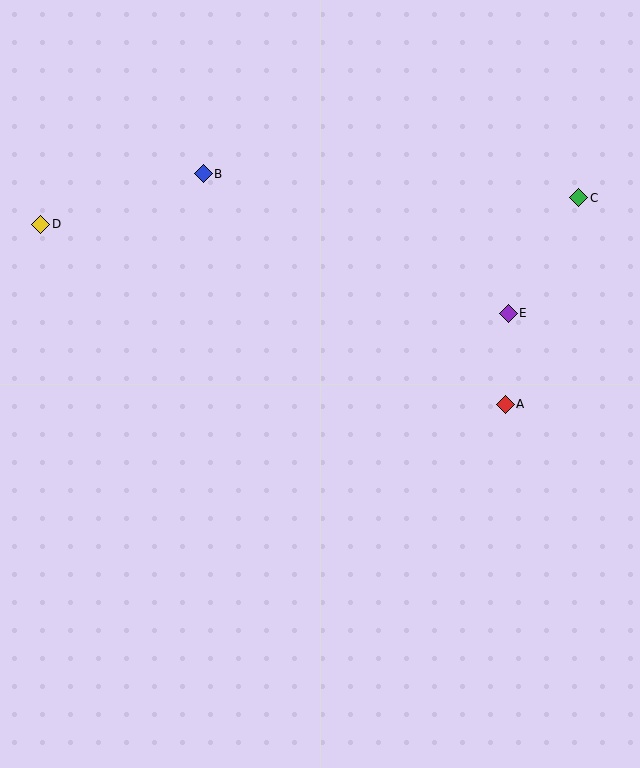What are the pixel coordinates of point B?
Point B is at (203, 174).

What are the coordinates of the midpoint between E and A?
The midpoint between E and A is at (507, 359).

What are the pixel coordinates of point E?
Point E is at (508, 313).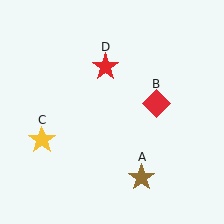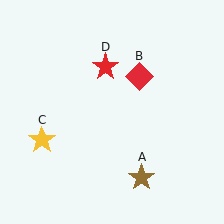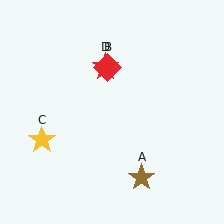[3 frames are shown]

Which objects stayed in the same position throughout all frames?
Brown star (object A) and yellow star (object C) and red star (object D) remained stationary.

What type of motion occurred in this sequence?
The red diamond (object B) rotated counterclockwise around the center of the scene.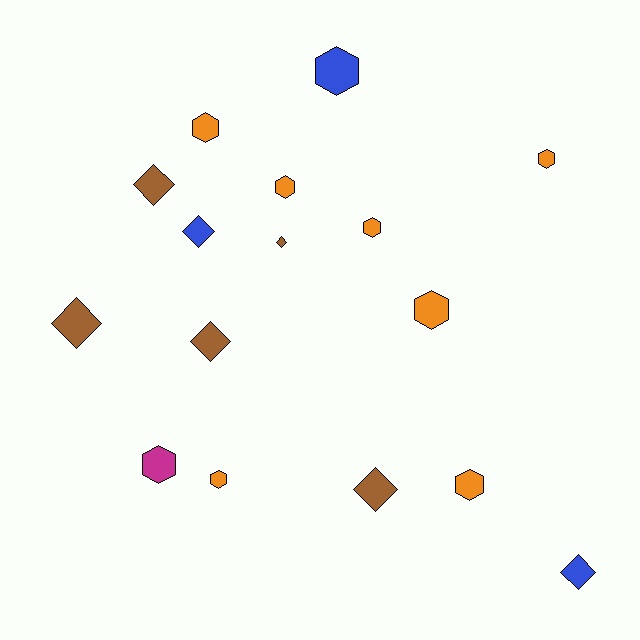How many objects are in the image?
There are 16 objects.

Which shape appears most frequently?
Hexagon, with 9 objects.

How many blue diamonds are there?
There are 2 blue diamonds.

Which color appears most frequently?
Orange, with 7 objects.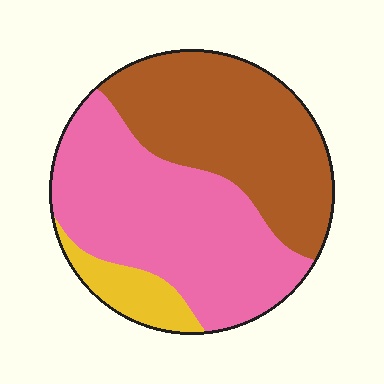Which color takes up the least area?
Yellow, at roughly 10%.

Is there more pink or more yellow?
Pink.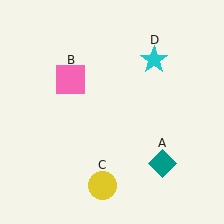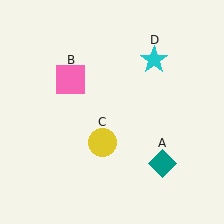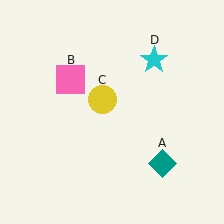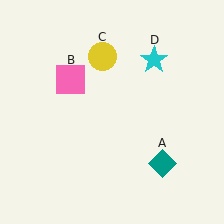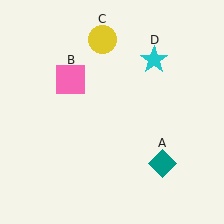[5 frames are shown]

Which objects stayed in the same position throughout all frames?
Teal diamond (object A) and pink square (object B) and cyan star (object D) remained stationary.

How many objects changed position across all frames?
1 object changed position: yellow circle (object C).